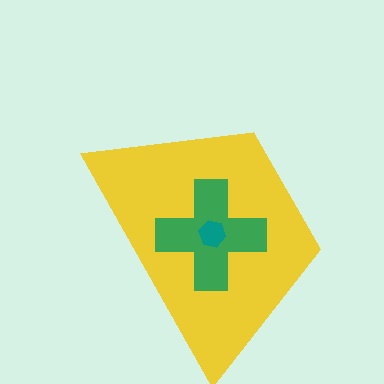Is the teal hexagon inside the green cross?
Yes.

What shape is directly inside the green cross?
The teal hexagon.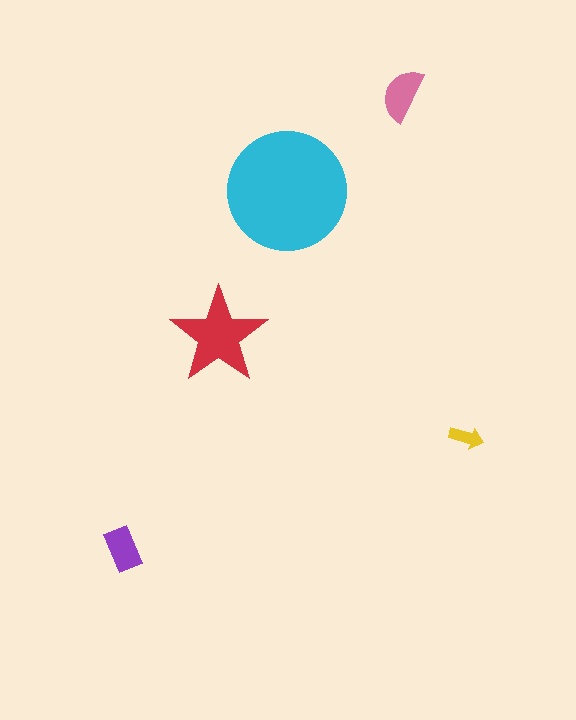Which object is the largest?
The cyan circle.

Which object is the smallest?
The yellow arrow.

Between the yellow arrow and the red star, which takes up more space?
The red star.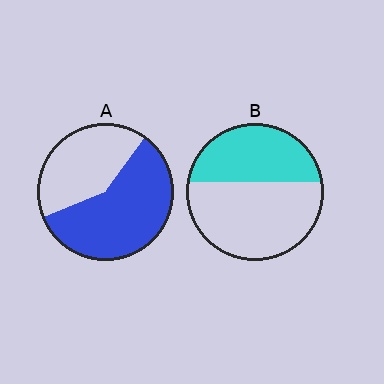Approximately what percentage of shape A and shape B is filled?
A is approximately 60% and B is approximately 40%.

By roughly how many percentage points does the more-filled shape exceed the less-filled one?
By roughly 20 percentage points (A over B).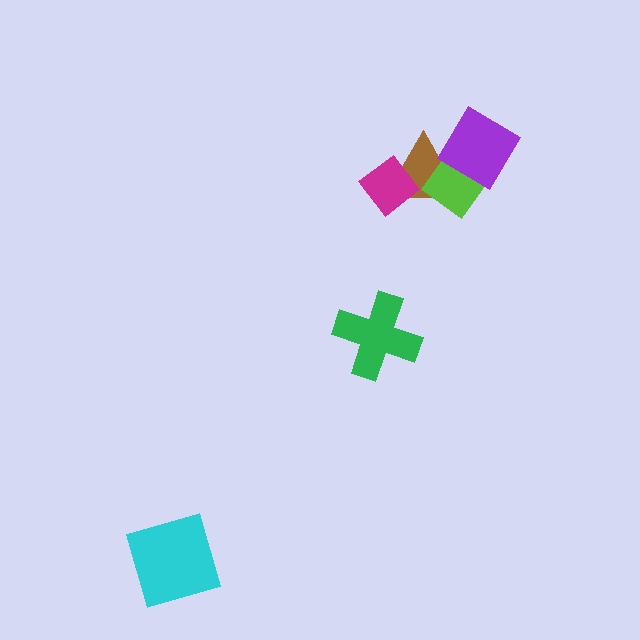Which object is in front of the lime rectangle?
The purple diamond is in front of the lime rectangle.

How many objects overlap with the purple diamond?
2 objects overlap with the purple diamond.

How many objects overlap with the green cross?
0 objects overlap with the green cross.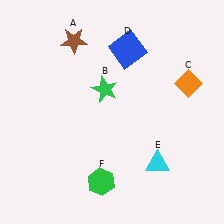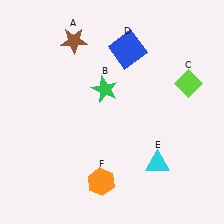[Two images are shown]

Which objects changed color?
C changed from orange to lime. F changed from green to orange.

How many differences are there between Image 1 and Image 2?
There are 2 differences between the two images.